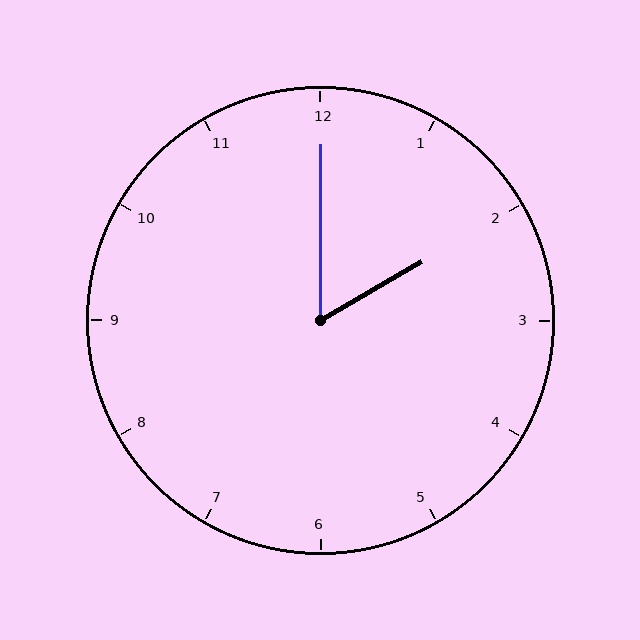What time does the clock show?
2:00.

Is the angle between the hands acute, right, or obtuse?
It is acute.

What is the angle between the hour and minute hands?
Approximately 60 degrees.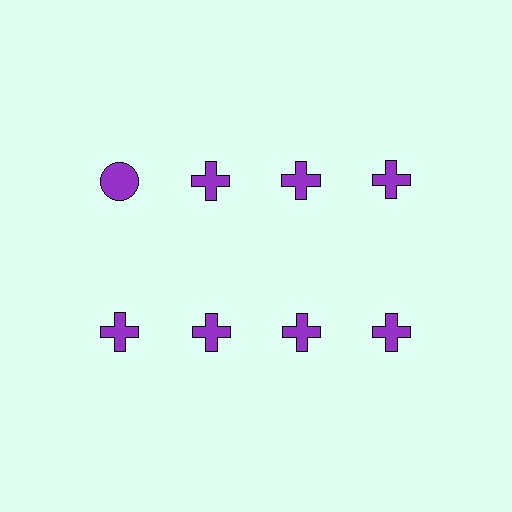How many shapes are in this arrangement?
There are 8 shapes arranged in a grid pattern.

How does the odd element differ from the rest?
It has a different shape: circle instead of cross.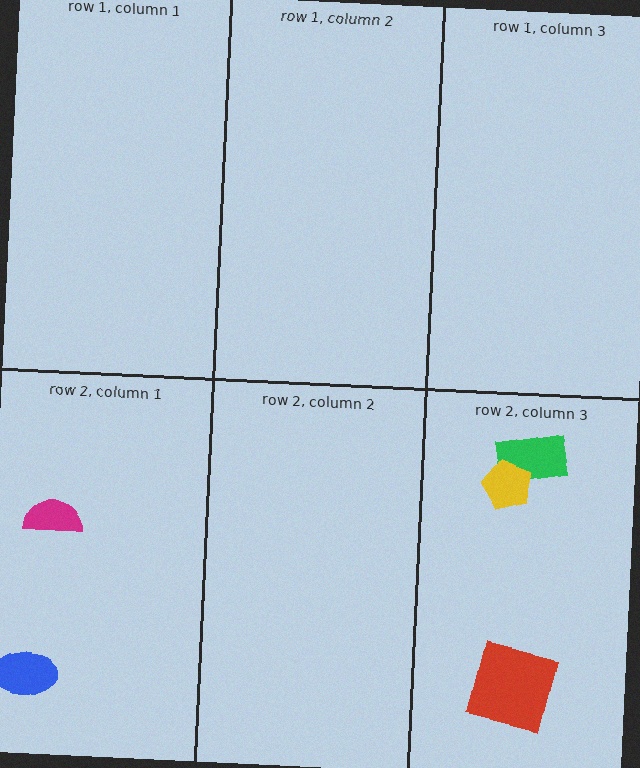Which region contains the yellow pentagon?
The row 2, column 3 region.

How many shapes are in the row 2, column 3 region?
3.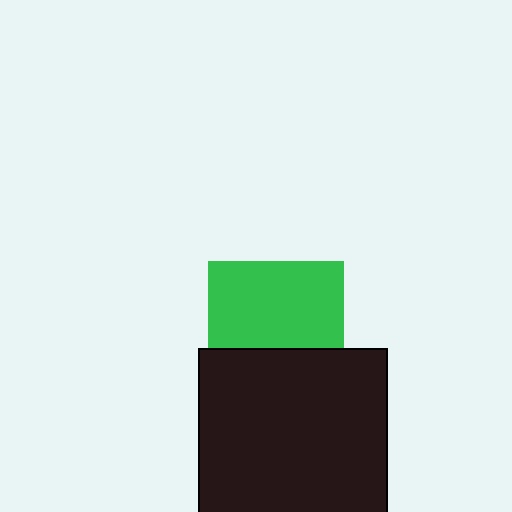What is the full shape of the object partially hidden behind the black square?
The partially hidden object is a green square.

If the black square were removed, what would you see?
You would see the complete green square.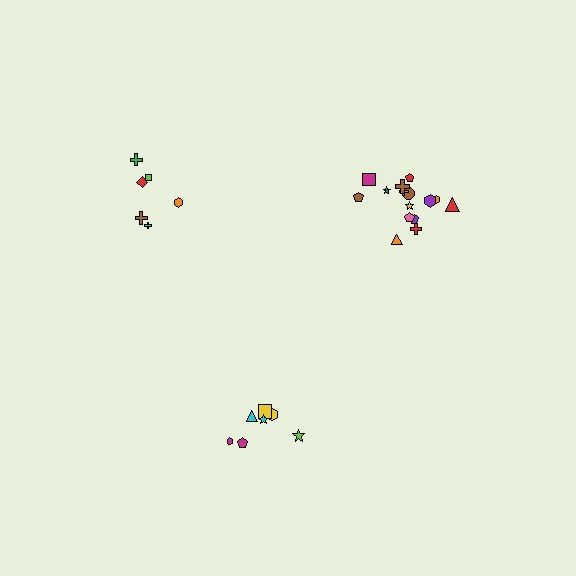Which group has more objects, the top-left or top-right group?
The top-right group.